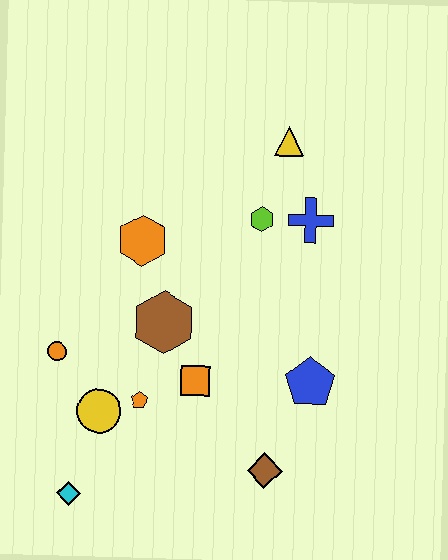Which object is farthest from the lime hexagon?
The cyan diamond is farthest from the lime hexagon.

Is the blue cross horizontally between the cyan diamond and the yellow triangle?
No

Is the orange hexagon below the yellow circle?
No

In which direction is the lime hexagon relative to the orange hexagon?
The lime hexagon is to the right of the orange hexagon.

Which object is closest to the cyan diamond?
The yellow circle is closest to the cyan diamond.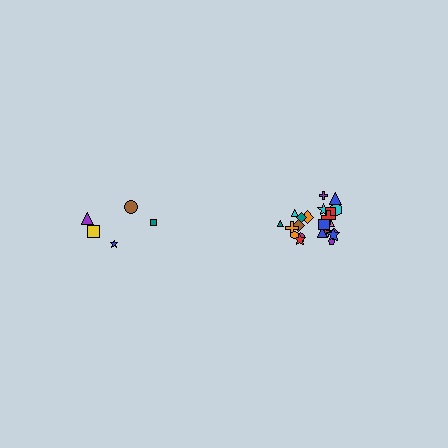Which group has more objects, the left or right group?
The right group.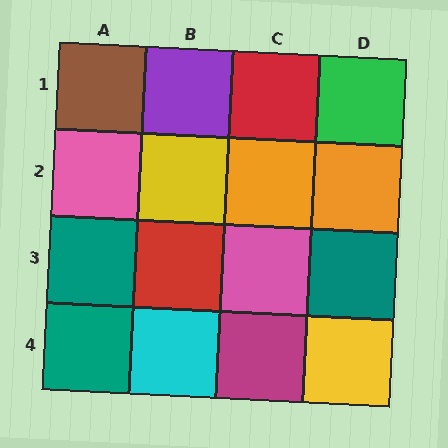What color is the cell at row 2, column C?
Orange.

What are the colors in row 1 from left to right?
Brown, purple, red, green.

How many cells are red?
2 cells are red.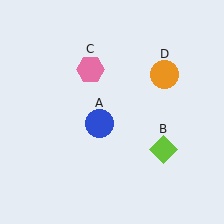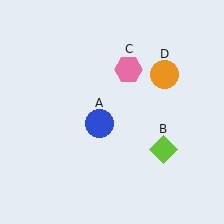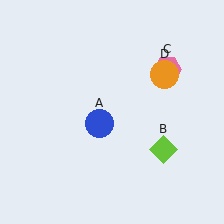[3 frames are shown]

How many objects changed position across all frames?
1 object changed position: pink hexagon (object C).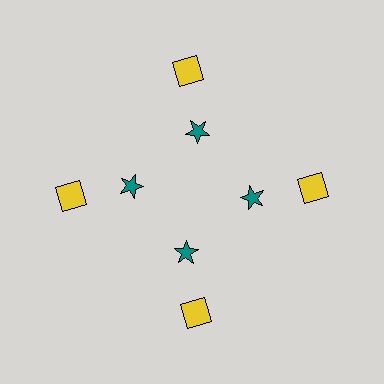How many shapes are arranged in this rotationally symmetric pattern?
There are 8 shapes, arranged in 4 groups of 2.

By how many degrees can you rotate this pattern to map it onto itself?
The pattern maps onto itself every 90 degrees of rotation.